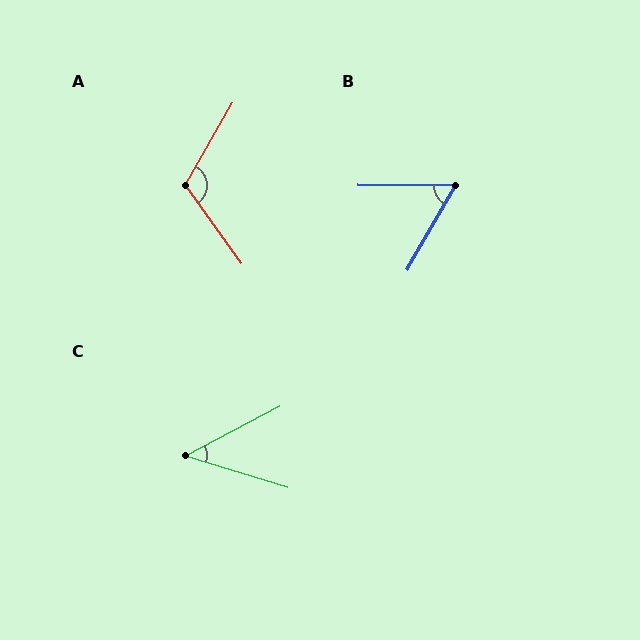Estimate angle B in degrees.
Approximately 61 degrees.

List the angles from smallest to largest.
C (45°), B (61°), A (114°).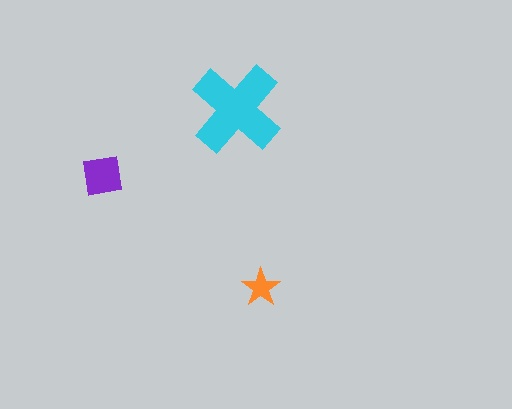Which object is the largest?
The cyan cross.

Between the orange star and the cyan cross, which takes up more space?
The cyan cross.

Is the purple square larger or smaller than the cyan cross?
Smaller.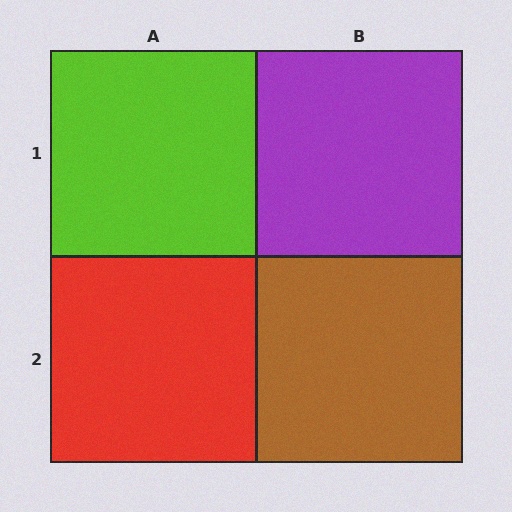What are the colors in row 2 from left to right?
Red, brown.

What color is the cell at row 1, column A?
Lime.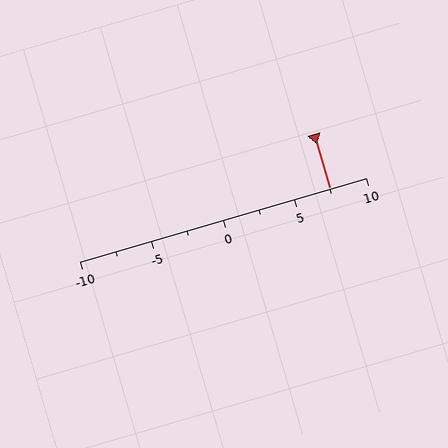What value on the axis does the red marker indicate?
The marker indicates approximately 7.5.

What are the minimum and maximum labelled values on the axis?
The axis runs from -10 to 10.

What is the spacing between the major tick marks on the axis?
The major ticks are spaced 5 apart.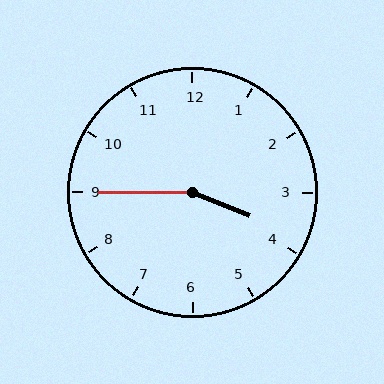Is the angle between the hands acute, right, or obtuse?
It is obtuse.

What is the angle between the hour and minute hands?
Approximately 158 degrees.